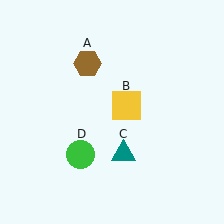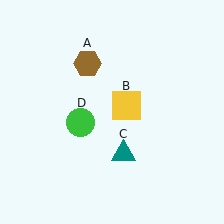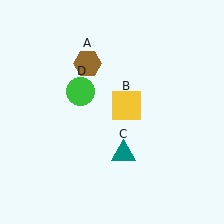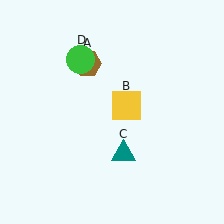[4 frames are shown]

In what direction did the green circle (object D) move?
The green circle (object D) moved up.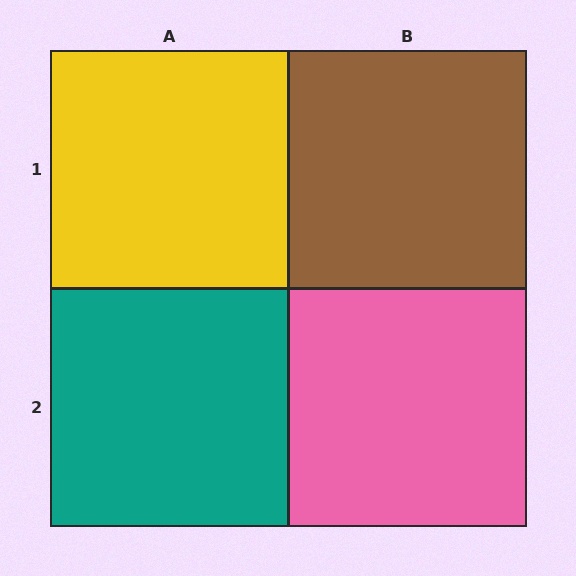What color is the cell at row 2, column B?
Pink.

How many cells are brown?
1 cell is brown.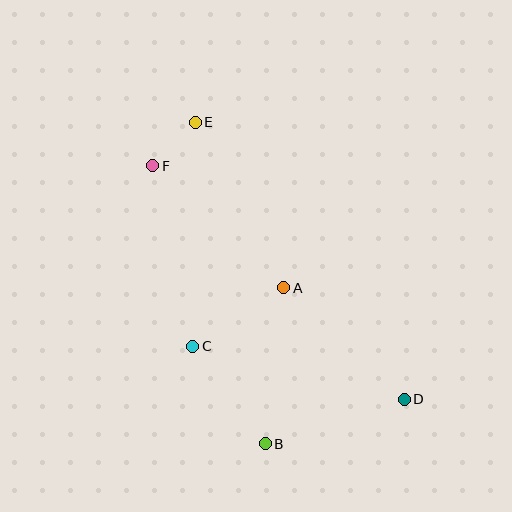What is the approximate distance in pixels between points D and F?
The distance between D and F is approximately 343 pixels.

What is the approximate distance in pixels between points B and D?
The distance between B and D is approximately 146 pixels.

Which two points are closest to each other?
Points E and F are closest to each other.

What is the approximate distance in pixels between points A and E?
The distance between A and E is approximately 188 pixels.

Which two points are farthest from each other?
Points D and E are farthest from each other.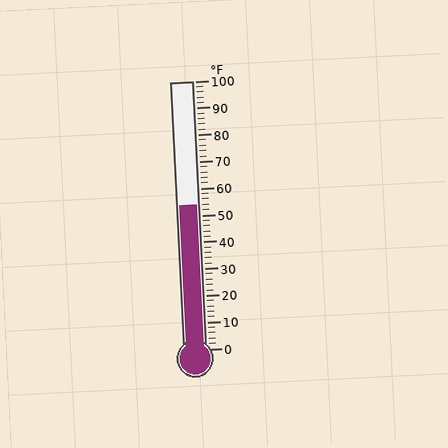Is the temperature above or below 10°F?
The temperature is above 10°F.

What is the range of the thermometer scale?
The thermometer scale ranges from 0°F to 100°F.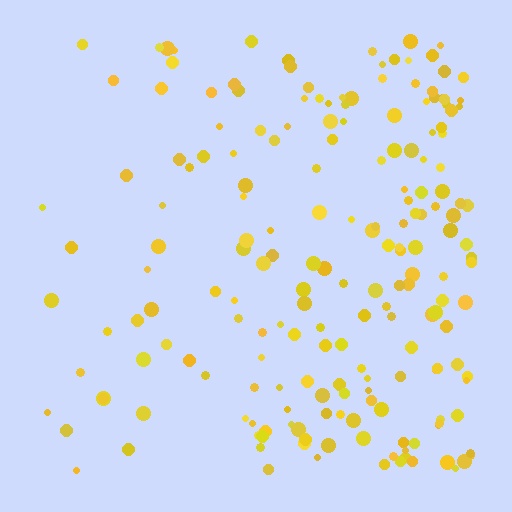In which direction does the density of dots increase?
From left to right, with the right side densest.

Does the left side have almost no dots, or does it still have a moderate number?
Still a moderate number, just noticeably fewer than the right.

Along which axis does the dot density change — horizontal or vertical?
Horizontal.